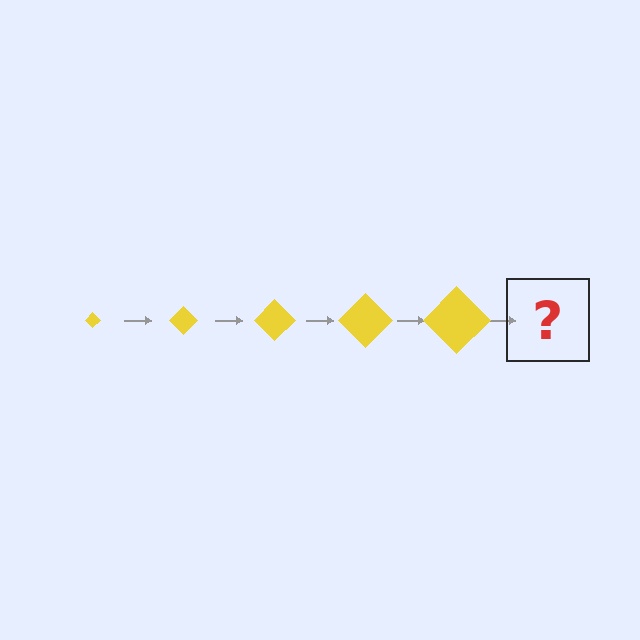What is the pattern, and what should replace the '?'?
The pattern is that the diamond gets progressively larger each step. The '?' should be a yellow diamond, larger than the previous one.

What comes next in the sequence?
The next element should be a yellow diamond, larger than the previous one.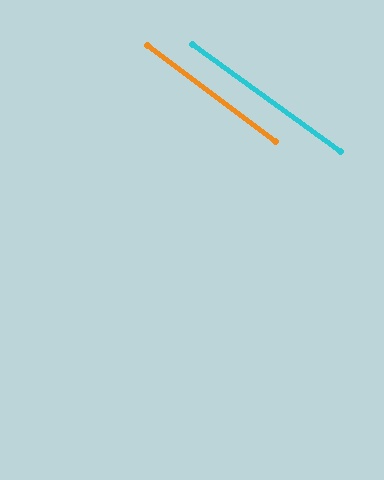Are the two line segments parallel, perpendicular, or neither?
Parallel — their directions differ by only 0.8°.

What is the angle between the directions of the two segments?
Approximately 1 degree.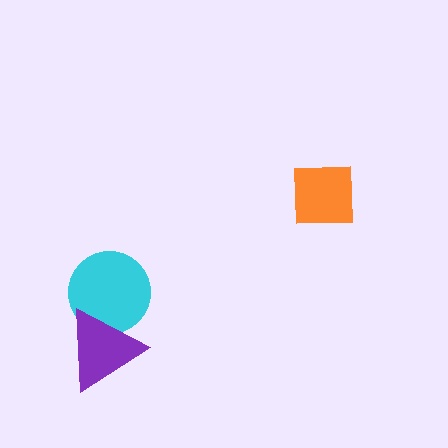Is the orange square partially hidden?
No, no other shape covers it.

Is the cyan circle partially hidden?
Yes, it is partially covered by another shape.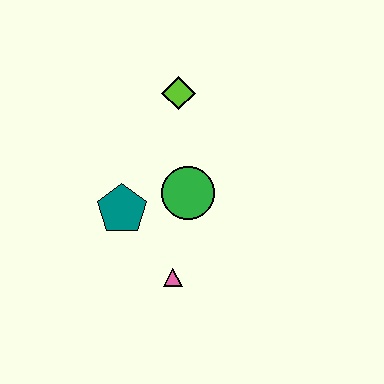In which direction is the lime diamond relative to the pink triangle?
The lime diamond is above the pink triangle.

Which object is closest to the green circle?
The teal pentagon is closest to the green circle.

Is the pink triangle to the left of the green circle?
Yes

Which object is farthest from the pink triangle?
The lime diamond is farthest from the pink triangle.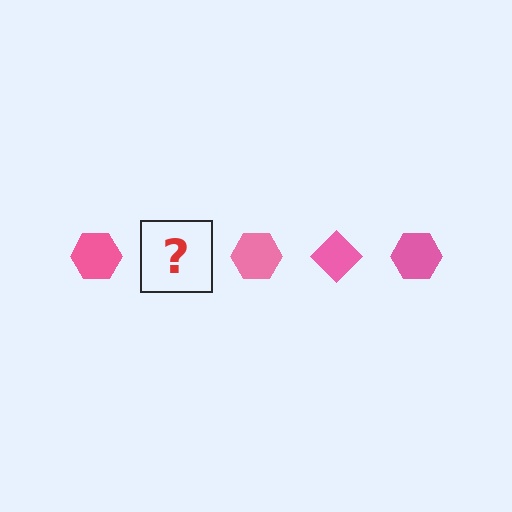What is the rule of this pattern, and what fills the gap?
The rule is that the pattern cycles through hexagon, diamond shapes in pink. The gap should be filled with a pink diamond.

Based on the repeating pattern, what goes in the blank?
The blank should be a pink diamond.